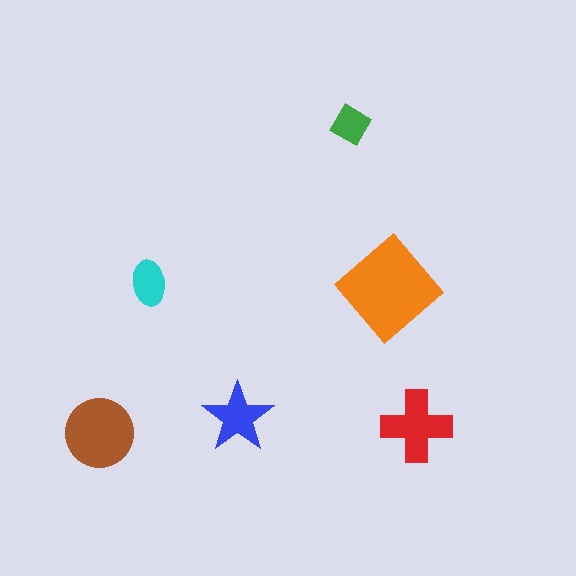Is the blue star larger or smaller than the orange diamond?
Smaller.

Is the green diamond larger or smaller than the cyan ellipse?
Smaller.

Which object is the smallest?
The green diamond.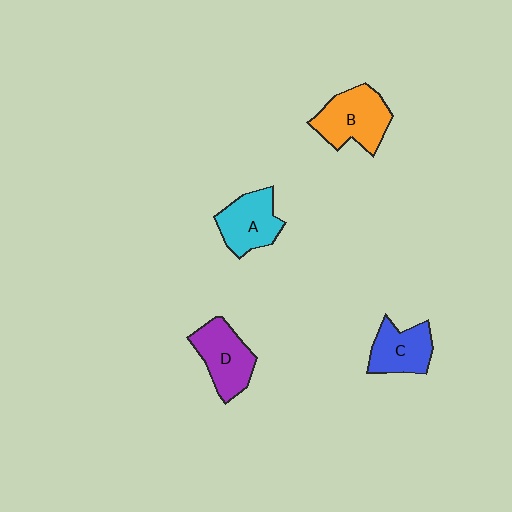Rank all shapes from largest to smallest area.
From largest to smallest: B (orange), D (purple), A (cyan), C (blue).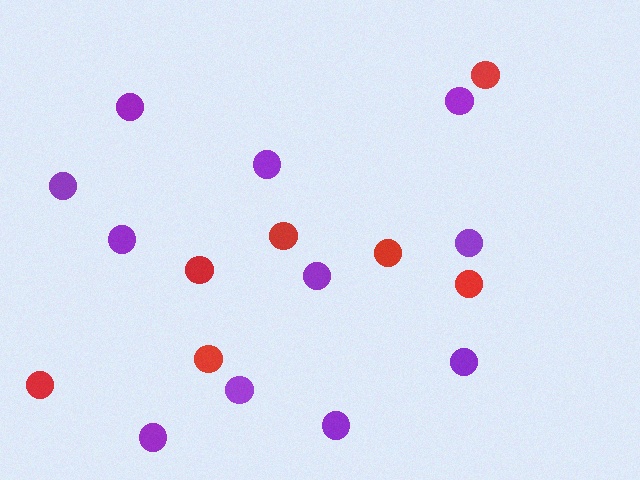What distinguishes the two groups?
There are 2 groups: one group of purple circles (11) and one group of red circles (7).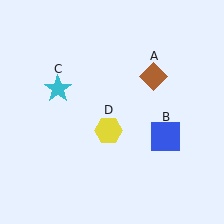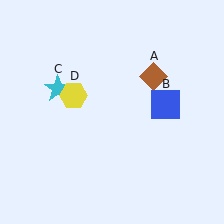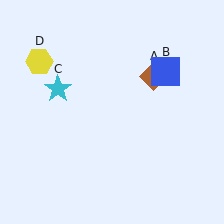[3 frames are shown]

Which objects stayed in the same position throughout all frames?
Brown diamond (object A) and cyan star (object C) remained stationary.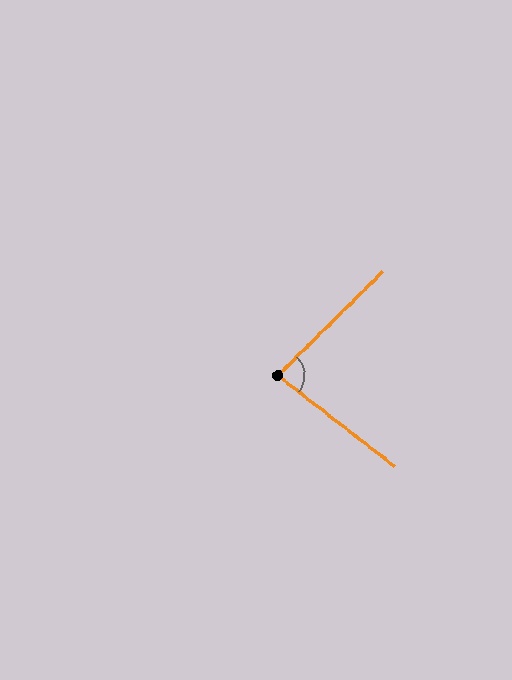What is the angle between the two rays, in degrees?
Approximately 82 degrees.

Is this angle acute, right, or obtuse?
It is acute.